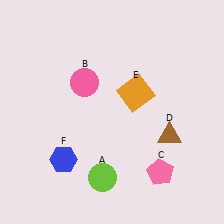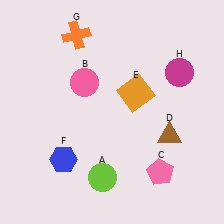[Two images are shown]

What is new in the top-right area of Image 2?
A magenta circle (H) was added in the top-right area of Image 2.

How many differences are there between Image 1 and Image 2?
There are 2 differences between the two images.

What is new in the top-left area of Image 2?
An orange cross (G) was added in the top-left area of Image 2.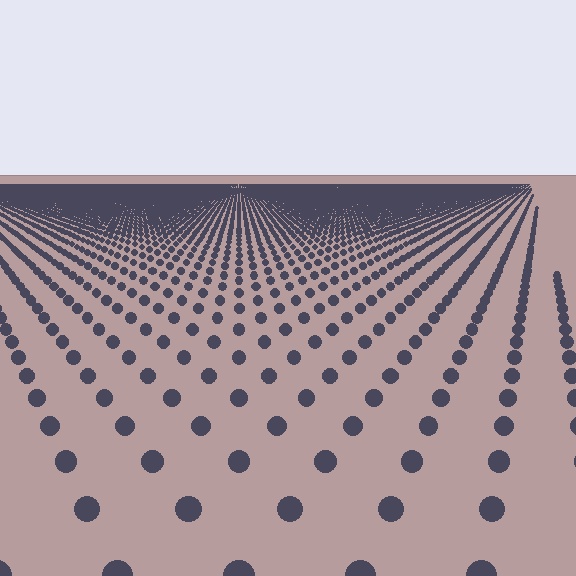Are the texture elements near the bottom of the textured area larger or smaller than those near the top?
Larger. Near the bottom, elements are closer to the viewer and appear at a bigger on-screen size.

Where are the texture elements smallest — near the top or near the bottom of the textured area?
Near the top.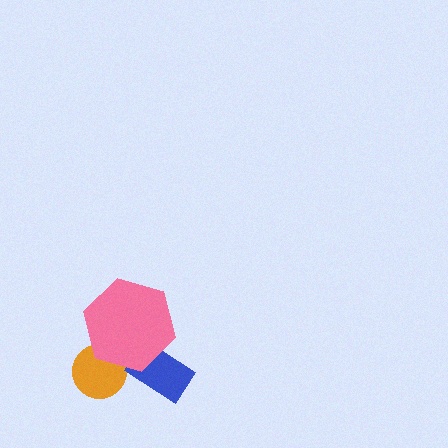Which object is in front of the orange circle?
The pink hexagon is in front of the orange circle.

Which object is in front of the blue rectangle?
The pink hexagon is in front of the blue rectangle.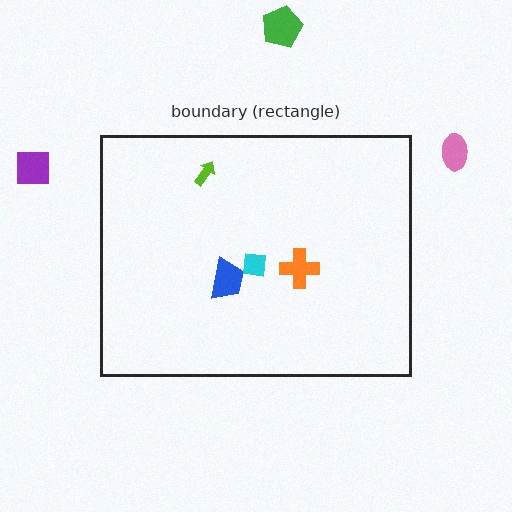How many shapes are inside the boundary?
4 inside, 3 outside.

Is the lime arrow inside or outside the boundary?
Inside.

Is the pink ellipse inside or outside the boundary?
Outside.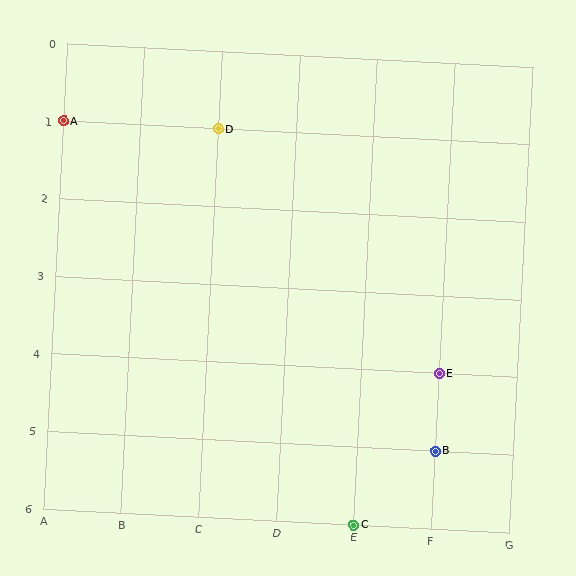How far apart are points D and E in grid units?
Points D and E are 3 columns and 3 rows apart (about 4.2 grid units diagonally).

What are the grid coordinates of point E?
Point E is at grid coordinates (F, 4).